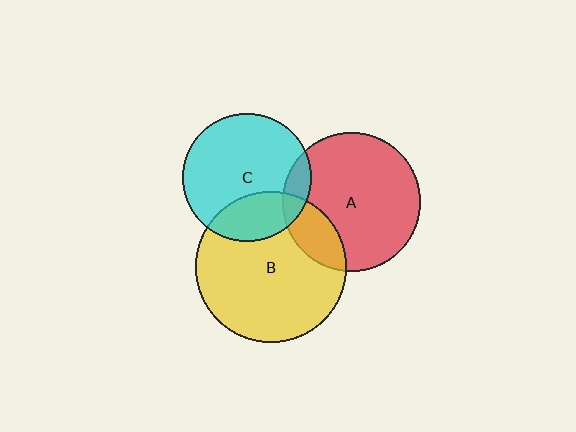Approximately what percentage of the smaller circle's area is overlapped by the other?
Approximately 10%.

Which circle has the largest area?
Circle B (yellow).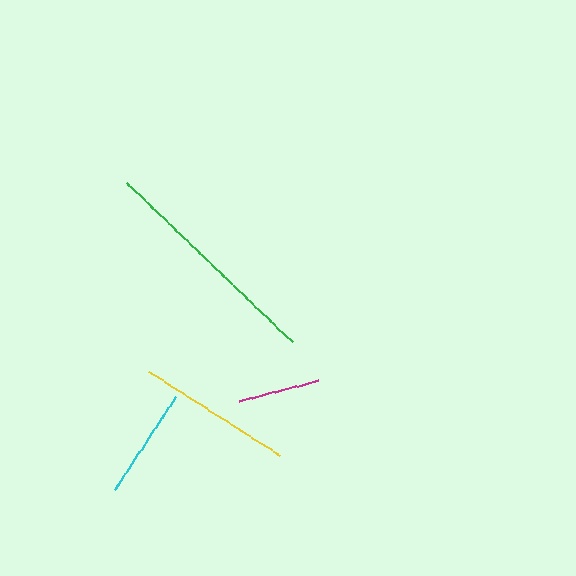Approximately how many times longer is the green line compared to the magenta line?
The green line is approximately 2.8 times the length of the magenta line.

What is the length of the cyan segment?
The cyan segment is approximately 112 pixels long.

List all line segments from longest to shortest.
From longest to shortest: green, yellow, cyan, magenta.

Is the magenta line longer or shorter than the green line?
The green line is longer than the magenta line.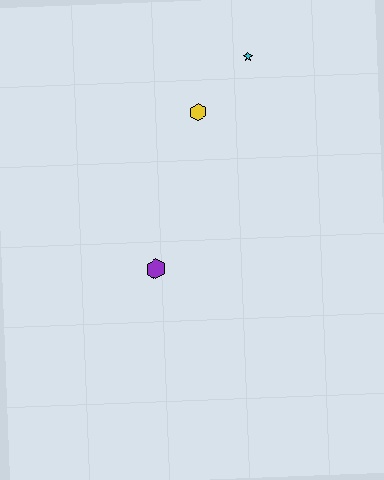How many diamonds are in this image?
There are no diamonds.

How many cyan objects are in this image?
There is 1 cyan object.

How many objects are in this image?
There are 3 objects.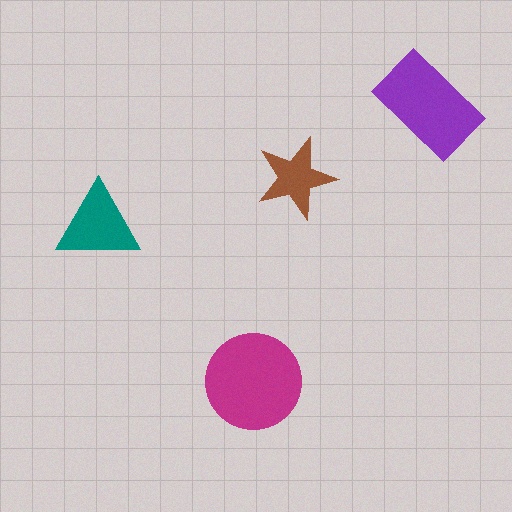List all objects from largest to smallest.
The magenta circle, the purple rectangle, the teal triangle, the brown star.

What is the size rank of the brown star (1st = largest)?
4th.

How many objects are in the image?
There are 4 objects in the image.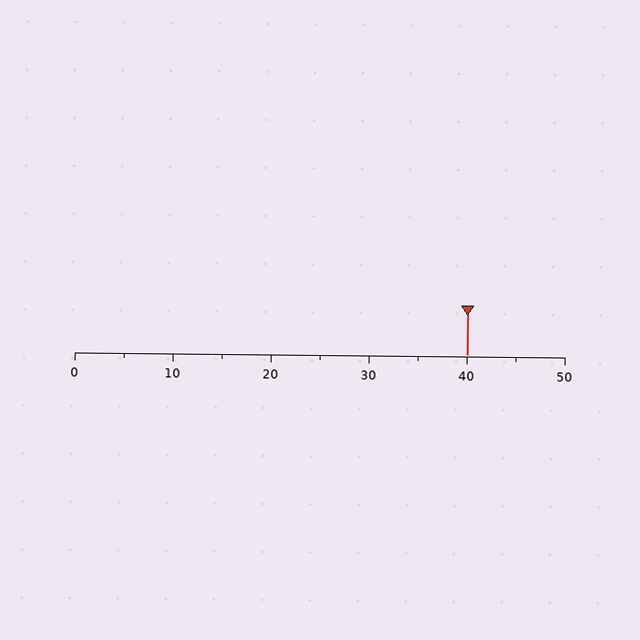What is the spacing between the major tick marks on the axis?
The major ticks are spaced 10 apart.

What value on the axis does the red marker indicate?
The marker indicates approximately 40.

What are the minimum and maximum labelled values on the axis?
The axis runs from 0 to 50.